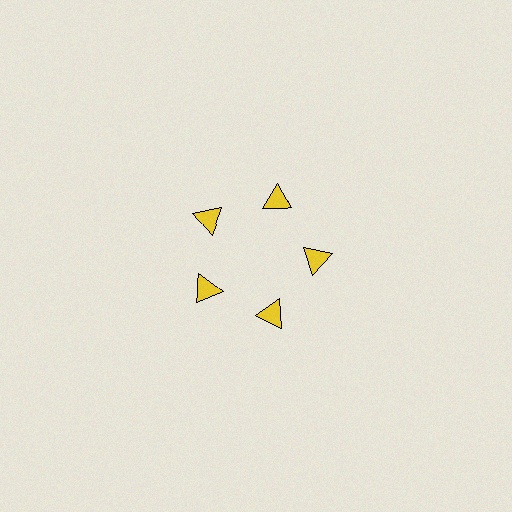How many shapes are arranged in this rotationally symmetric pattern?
There are 5 shapes, arranged in 5 groups of 1.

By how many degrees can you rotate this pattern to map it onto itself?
The pattern maps onto itself every 72 degrees of rotation.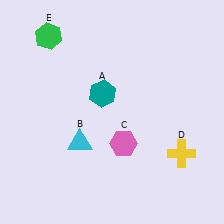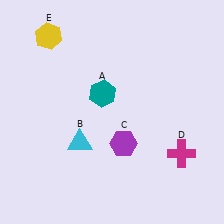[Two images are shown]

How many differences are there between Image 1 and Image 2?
There are 3 differences between the two images.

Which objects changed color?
C changed from pink to purple. D changed from yellow to magenta. E changed from green to yellow.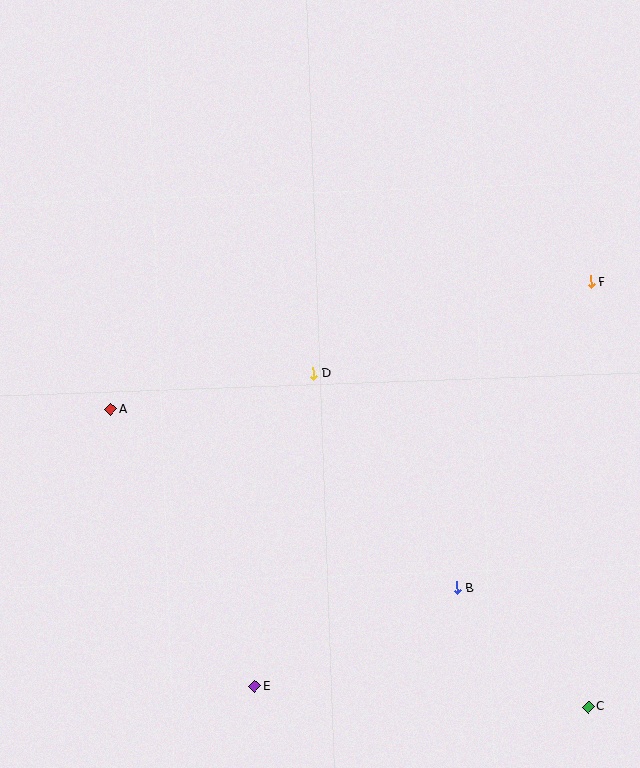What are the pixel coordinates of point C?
Point C is at (588, 707).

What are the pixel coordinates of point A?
Point A is at (111, 409).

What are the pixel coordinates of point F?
Point F is at (591, 282).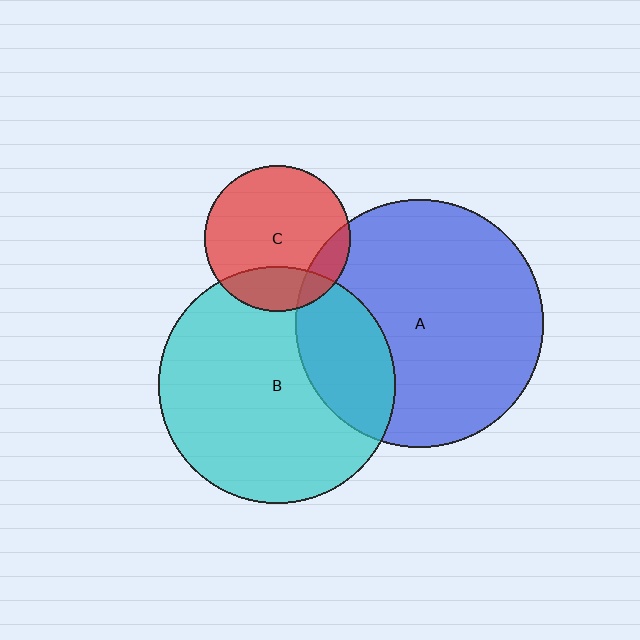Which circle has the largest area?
Circle A (blue).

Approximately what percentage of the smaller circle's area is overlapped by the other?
Approximately 25%.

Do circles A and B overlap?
Yes.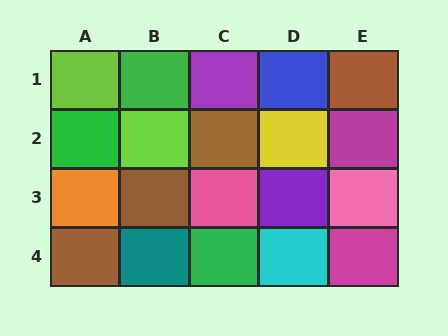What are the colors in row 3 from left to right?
Orange, brown, pink, purple, pink.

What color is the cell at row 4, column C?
Green.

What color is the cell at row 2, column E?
Magenta.